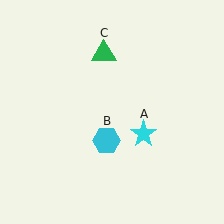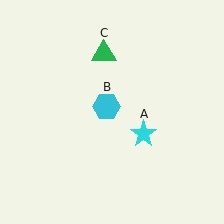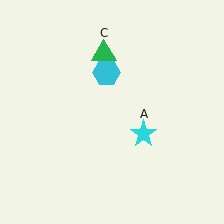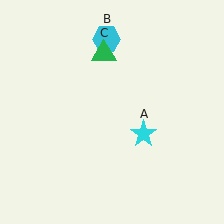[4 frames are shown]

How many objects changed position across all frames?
1 object changed position: cyan hexagon (object B).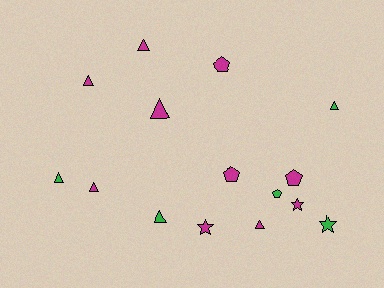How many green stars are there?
There is 1 green star.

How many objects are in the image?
There are 15 objects.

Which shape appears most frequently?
Triangle, with 8 objects.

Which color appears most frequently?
Magenta, with 10 objects.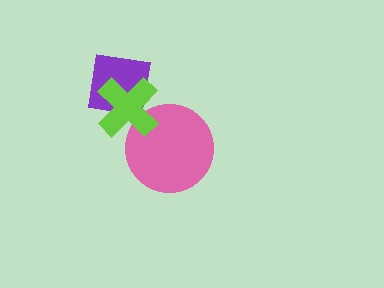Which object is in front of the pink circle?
The lime cross is in front of the pink circle.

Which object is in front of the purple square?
The lime cross is in front of the purple square.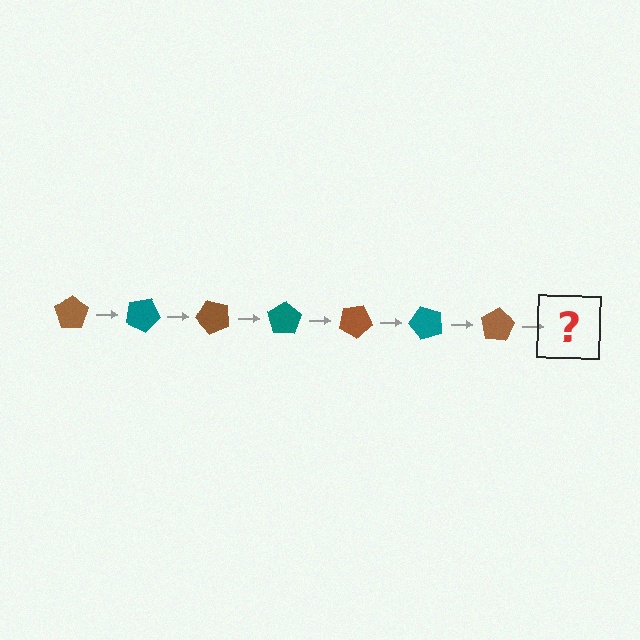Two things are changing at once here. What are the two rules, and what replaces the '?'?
The two rules are that it rotates 25 degrees each step and the color cycles through brown and teal. The '?' should be a teal pentagon, rotated 175 degrees from the start.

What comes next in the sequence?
The next element should be a teal pentagon, rotated 175 degrees from the start.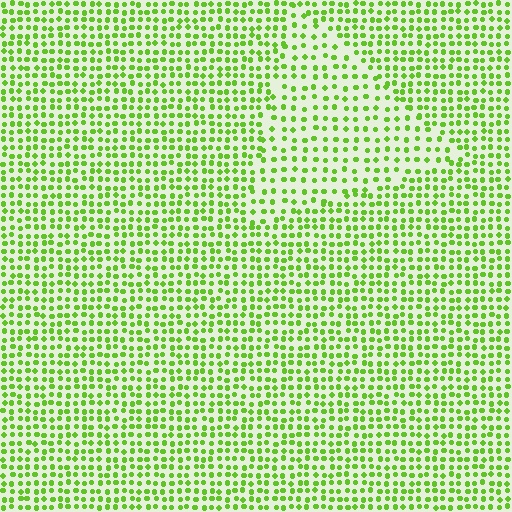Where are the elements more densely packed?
The elements are more densely packed outside the triangle boundary.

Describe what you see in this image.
The image contains small lime elements arranged at two different densities. A triangle-shaped region is visible where the elements are less densely packed than the surrounding area.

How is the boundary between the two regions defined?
The boundary is defined by a change in element density (approximately 1.7x ratio). All elements are the same color, size, and shape.